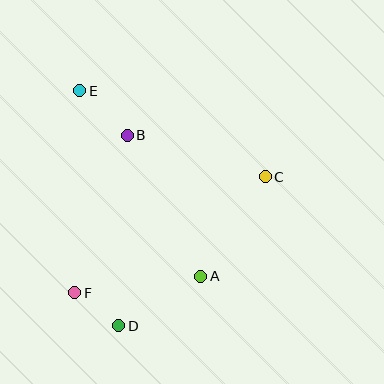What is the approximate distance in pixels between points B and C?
The distance between B and C is approximately 144 pixels.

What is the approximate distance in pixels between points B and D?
The distance between B and D is approximately 191 pixels.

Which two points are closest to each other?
Points D and F are closest to each other.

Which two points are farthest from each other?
Points D and E are farthest from each other.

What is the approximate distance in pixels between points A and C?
The distance between A and C is approximately 119 pixels.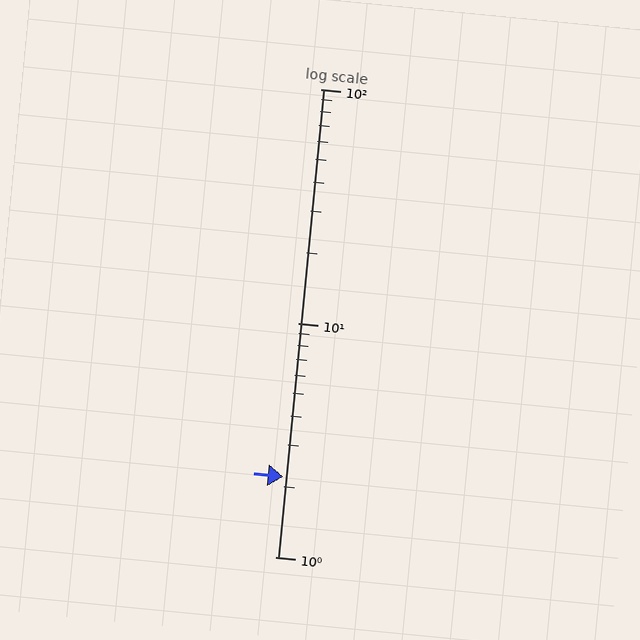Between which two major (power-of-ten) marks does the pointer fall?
The pointer is between 1 and 10.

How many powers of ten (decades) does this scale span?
The scale spans 2 decades, from 1 to 100.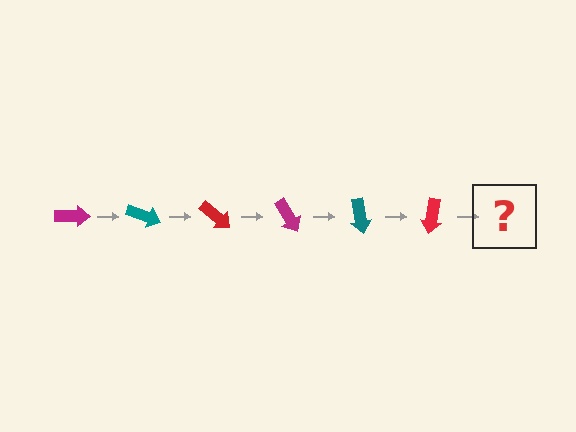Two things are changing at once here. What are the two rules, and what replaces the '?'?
The two rules are that it rotates 20 degrees each step and the color cycles through magenta, teal, and red. The '?' should be a magenta arrow, rotated 120 degrees from the start.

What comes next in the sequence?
The next element should be a magenta arrow, rotated 120 degrees from the start.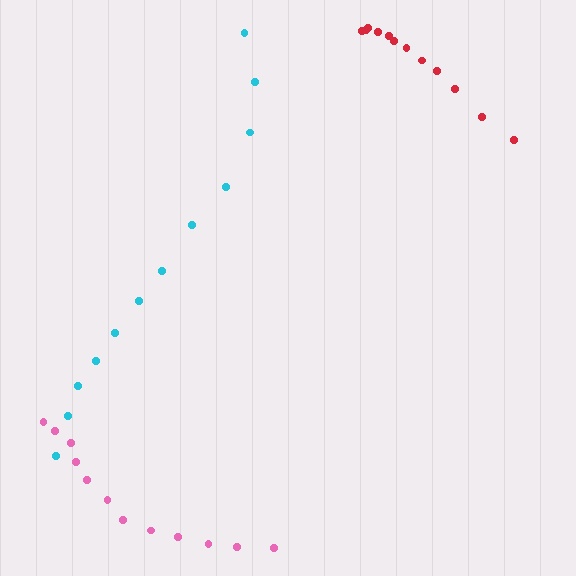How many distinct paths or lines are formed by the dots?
There are 3 distinct paths.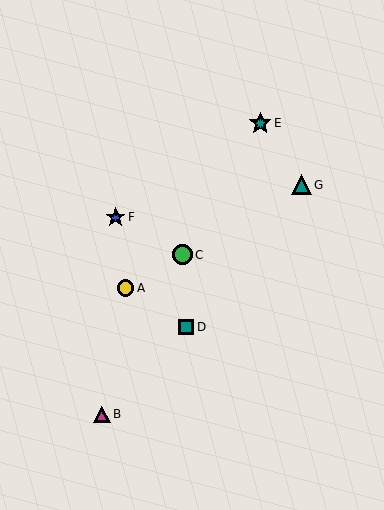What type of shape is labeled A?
Shape A is a yellow circle.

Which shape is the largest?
The teal star (labeled E) is the largest.